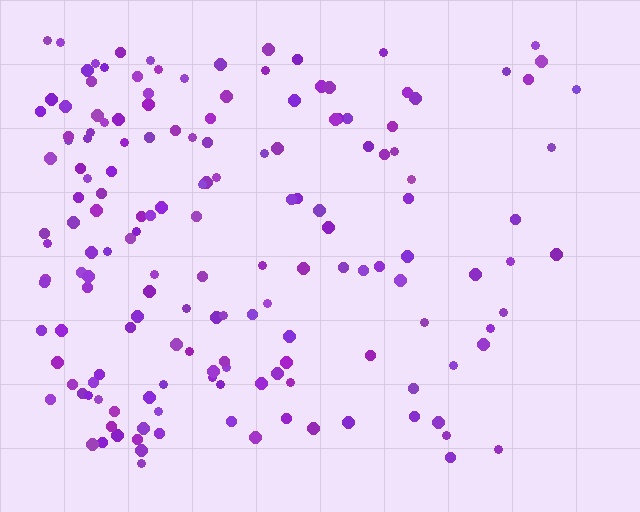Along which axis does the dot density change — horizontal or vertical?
Horizontal.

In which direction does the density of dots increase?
From right to left, with the left side densest.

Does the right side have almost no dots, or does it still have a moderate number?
Still a moderate number, just noticeably fewer than the left.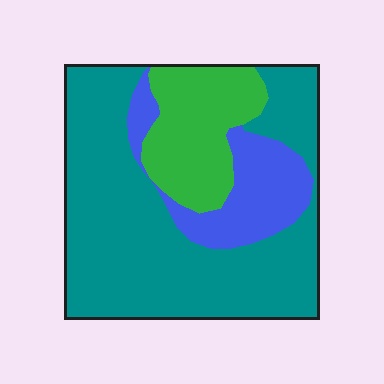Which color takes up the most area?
Teal, at roughly 65%.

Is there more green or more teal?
Teal.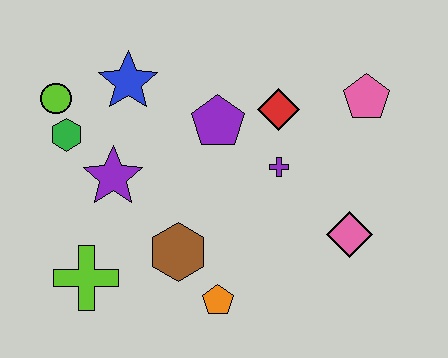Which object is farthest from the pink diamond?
The lime circle is farthest from the pink diamond.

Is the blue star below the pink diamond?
No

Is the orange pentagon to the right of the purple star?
Yes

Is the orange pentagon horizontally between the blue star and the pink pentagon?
Yes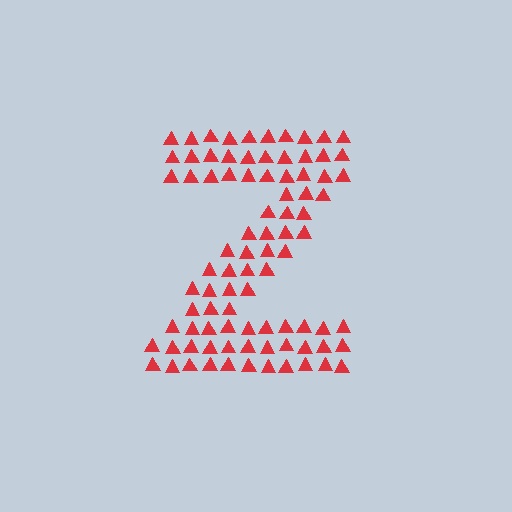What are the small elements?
The small elements are triangles.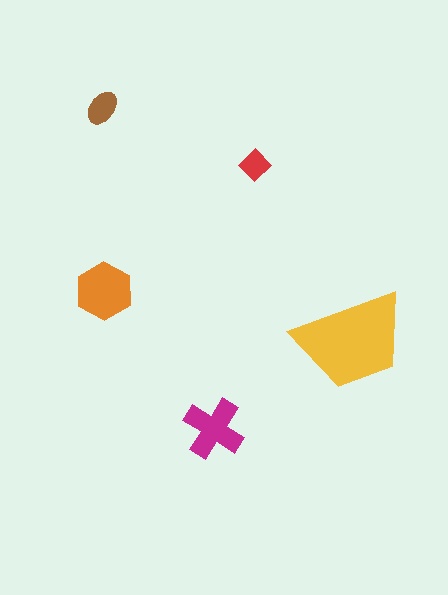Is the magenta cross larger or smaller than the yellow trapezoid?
Smaller.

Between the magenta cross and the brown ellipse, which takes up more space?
The magenta cross.